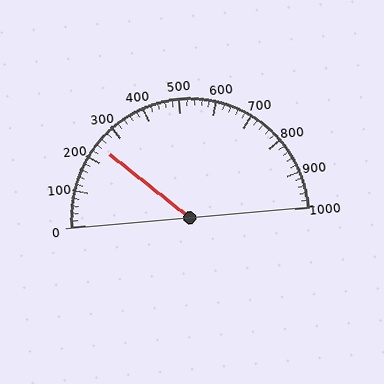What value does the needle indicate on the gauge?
The needle indicates approximately 240.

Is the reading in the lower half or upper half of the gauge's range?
The reading is in the lower half of the range (0 to 1000).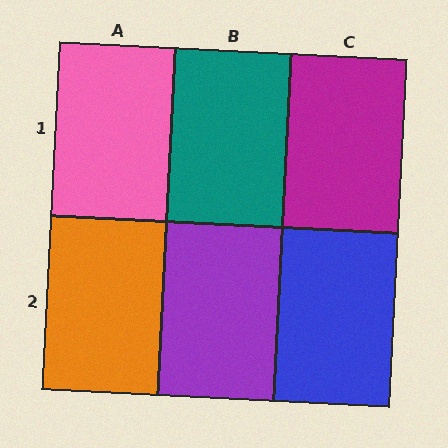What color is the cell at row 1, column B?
Teal.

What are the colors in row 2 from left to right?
Orange, purple, blue.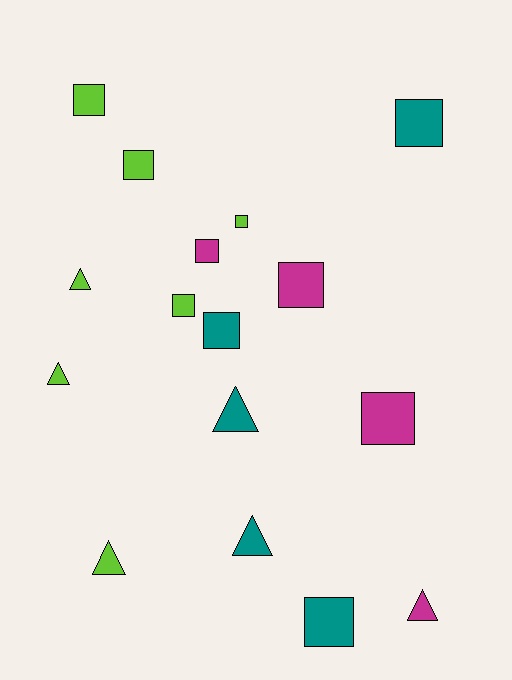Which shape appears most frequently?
Square, with 10 objects.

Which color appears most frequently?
Lime, with 7 objects.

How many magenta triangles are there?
There is 1 magenta triangle.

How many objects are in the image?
There are 16 objects.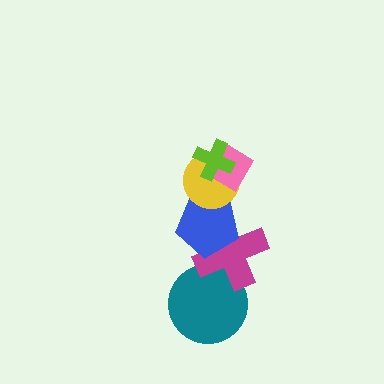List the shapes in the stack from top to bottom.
From top to bottom: the lime cross, the pink diamond, the yellow circle, the blue pentagon, the magenta cross, the teal circle.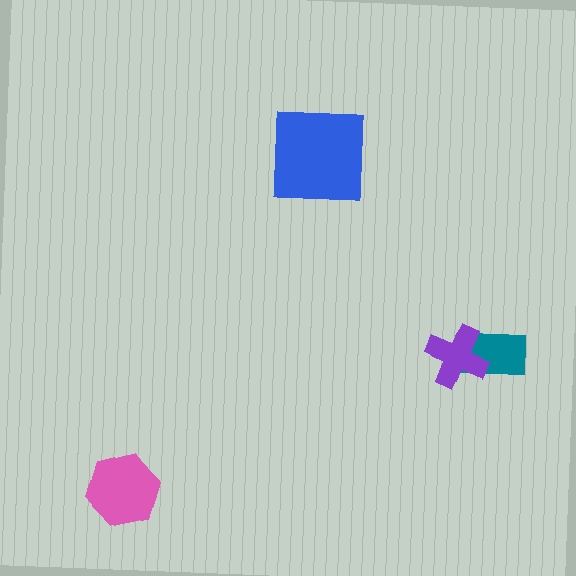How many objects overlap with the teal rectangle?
1 object overlaps with the teal rectangle.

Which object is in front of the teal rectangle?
The purple cross is in front of the teal rectangle.